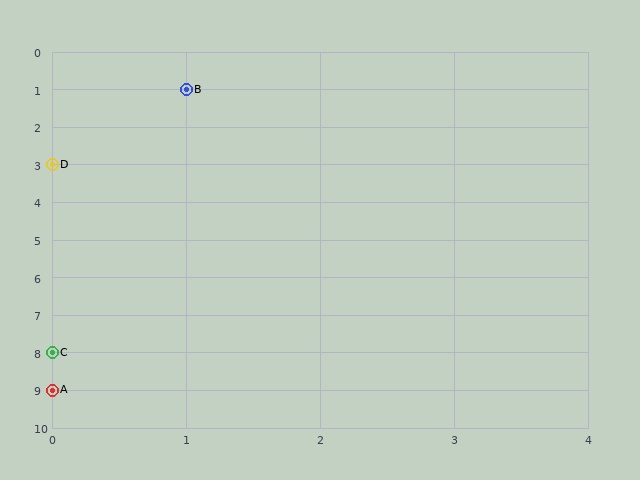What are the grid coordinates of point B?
Point B is at grid coordinates (1, 1).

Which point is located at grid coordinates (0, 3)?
Point D is at (0, 3).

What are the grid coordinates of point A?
Point A is at grid coordinates (0, 9).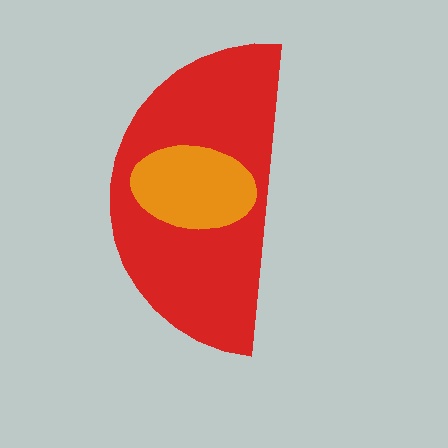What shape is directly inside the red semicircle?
The orange ellipse.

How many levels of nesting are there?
2.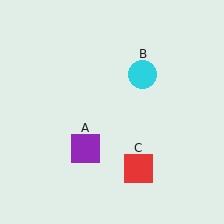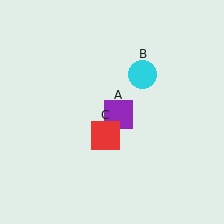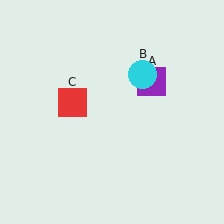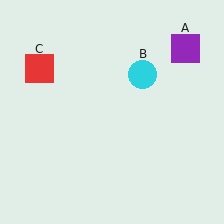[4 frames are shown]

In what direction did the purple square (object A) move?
The purple square (object A) moved up and to the right.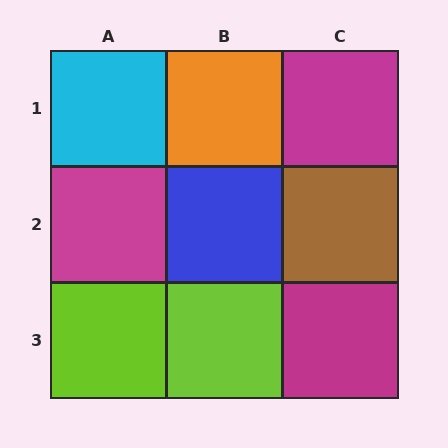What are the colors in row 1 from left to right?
Cyan, orange, magenta.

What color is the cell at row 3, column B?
Lime.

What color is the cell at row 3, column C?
Magenta.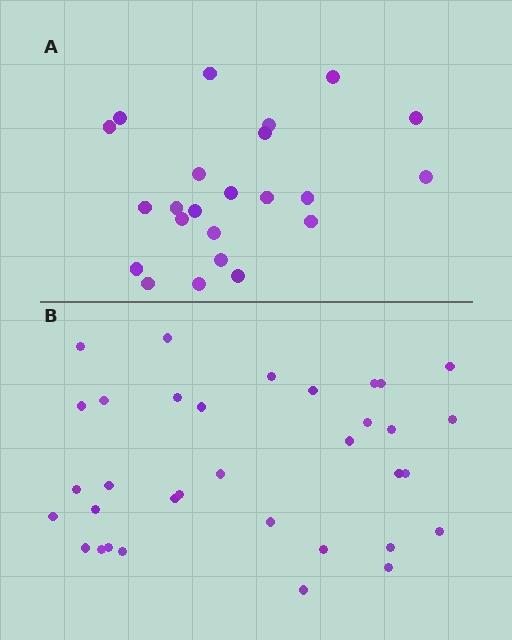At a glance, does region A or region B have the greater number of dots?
Region B (the bottom region) has more dots.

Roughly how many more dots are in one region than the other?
Region B has roughly 12 or so more dots than region A.